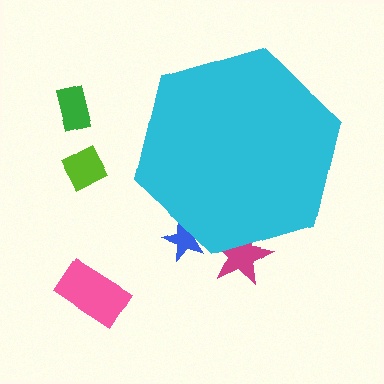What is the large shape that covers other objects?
A cyan hexagon.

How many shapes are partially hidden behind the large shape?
2 shapes are partially hidden.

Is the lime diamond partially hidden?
No, the lime diamond is fully visible.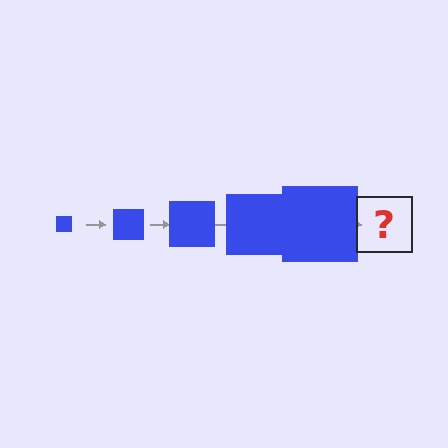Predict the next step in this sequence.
The next step is a blue square, larger than the previous one.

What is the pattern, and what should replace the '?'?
The pattern is that the square gets progressively larger each step. The '?' should be a blue square, larger than the previous one.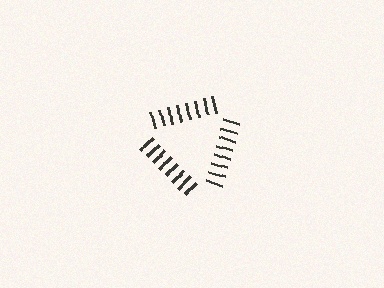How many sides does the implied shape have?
3 sides — the line-ends trace a triangle.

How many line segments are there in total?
24 — 8 along each of the 3 edges.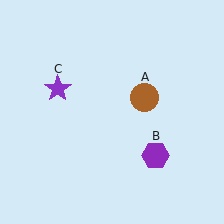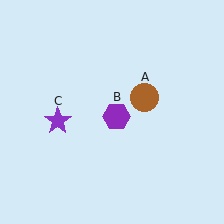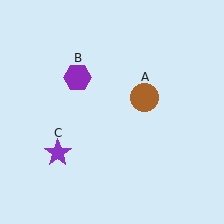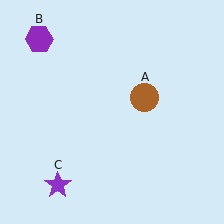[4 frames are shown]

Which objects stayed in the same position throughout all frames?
Brown circle (object A) remained stationary.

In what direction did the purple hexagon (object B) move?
The purple hexagon (object B) moved up and to the left.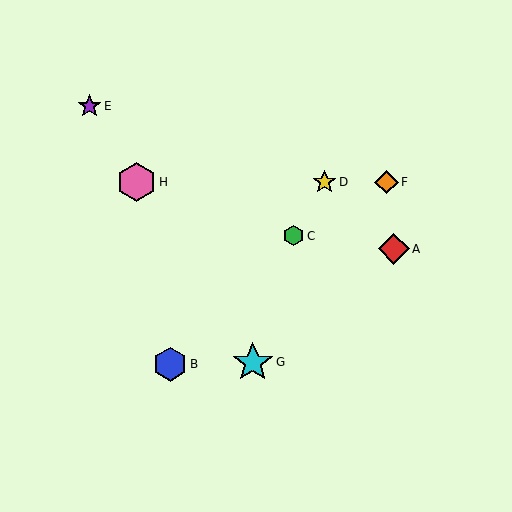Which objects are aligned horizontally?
Objects D, F, H are aligned horizontally.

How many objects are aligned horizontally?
3 objects (D, F, H) are aligned horizontally.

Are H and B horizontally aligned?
No, H is at y≈182 and B is at y≈364.